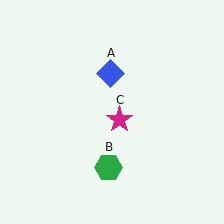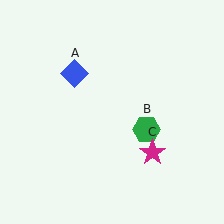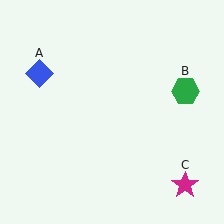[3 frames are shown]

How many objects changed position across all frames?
3 objects changed position: blue diamond (object A), green hexagon (object B), magenta star (object C).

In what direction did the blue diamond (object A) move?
The blue diamond (object A) moved left.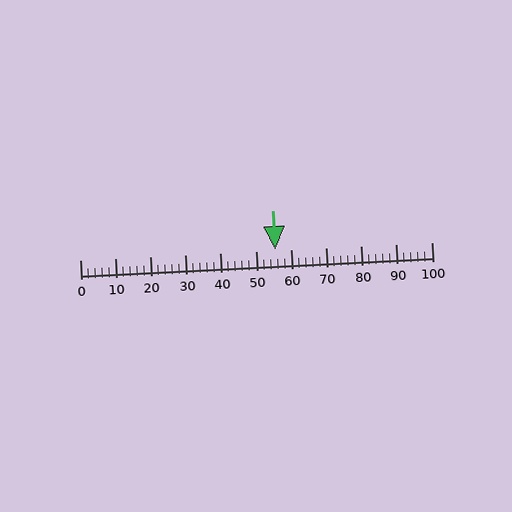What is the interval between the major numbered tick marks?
The major tick marks are spaced 10 units apart.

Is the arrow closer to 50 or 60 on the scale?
The arrow is closer to 60.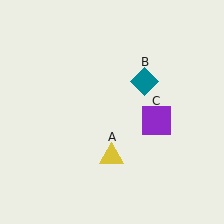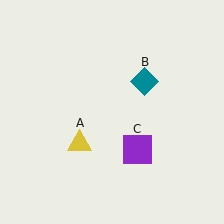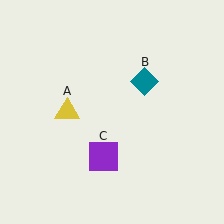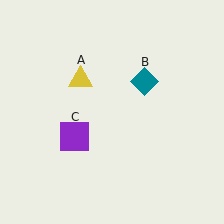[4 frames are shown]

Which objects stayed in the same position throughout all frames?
Teal diamond (object B) remained stationary.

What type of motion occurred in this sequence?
The yellow triangle (object A), purple square (object C) rotated clockwise around the center of the scene.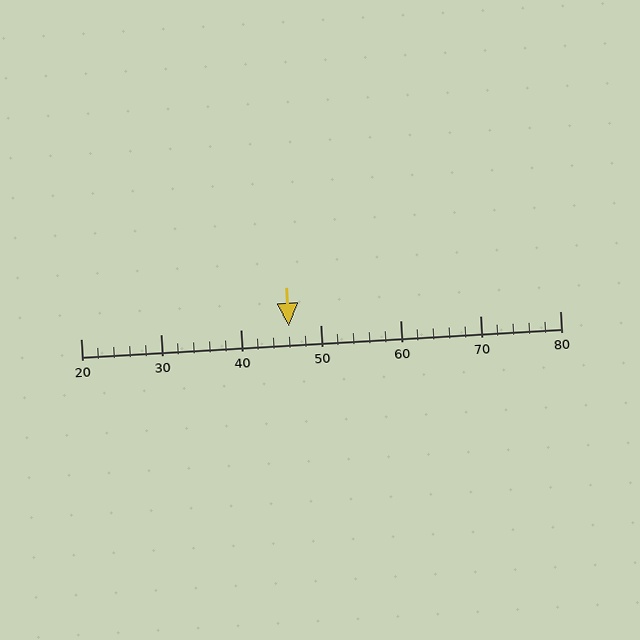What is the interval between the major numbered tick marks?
The major tick marks are spaced 10 units apart.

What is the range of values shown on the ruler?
The ruler shows values from 20 to 80.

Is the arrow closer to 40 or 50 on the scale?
The arrow is closer to 50.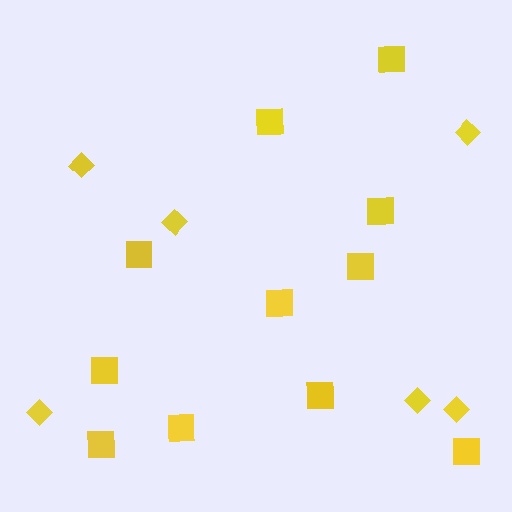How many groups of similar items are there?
There are 2 groups: one group of diamonds (6) and one group of squares (11).